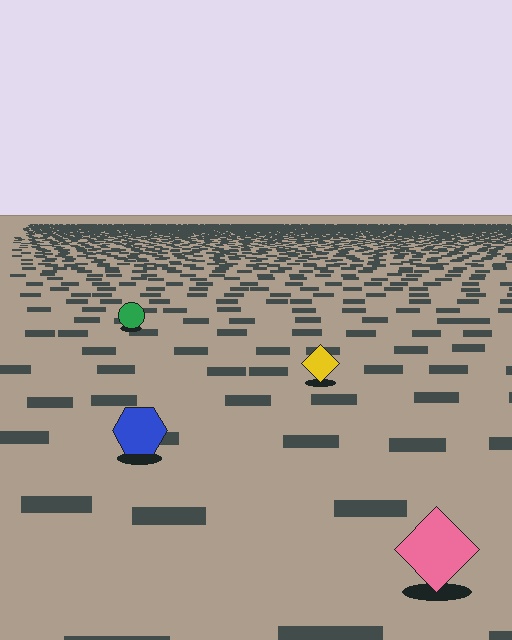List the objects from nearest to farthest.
From nearest to farthest: the pink diamond, the blue hexagon, the yellow diamond, the green circle.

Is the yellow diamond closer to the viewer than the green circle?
Yes. The yellow diamond is closer — you can tell from the texture gradient: the ground texture is coarser near it.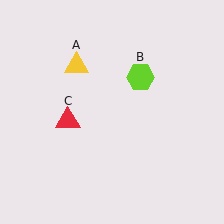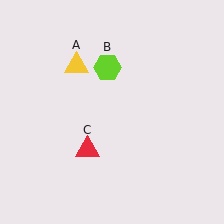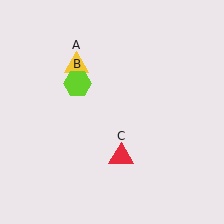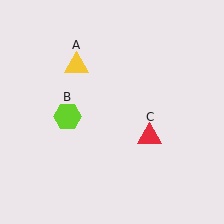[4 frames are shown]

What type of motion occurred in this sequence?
The lime hexagon (object B), red triangle (object C) rotated counterclockwise around the center of the scene.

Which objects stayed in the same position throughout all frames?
Yellow triangle (object A) remained stationary.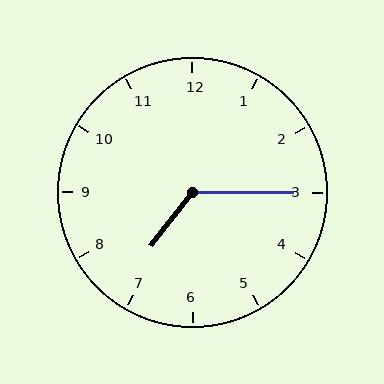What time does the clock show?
7:15.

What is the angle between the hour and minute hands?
Approximately 128 degrees.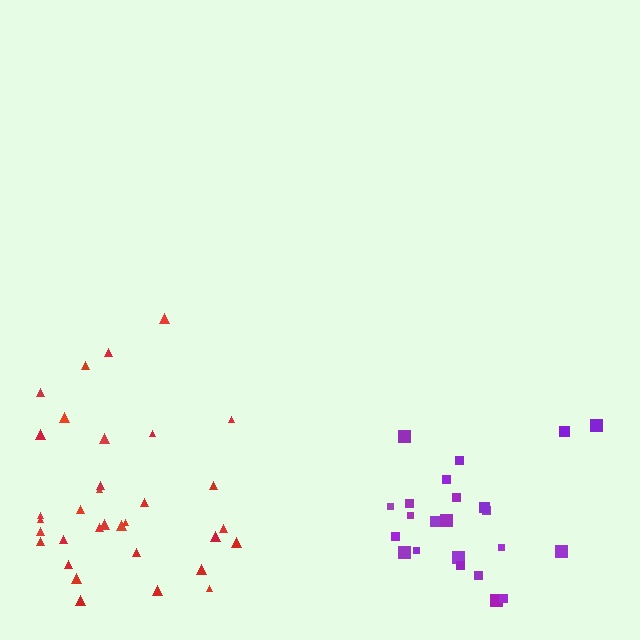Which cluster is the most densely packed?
Red.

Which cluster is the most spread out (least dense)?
Purple.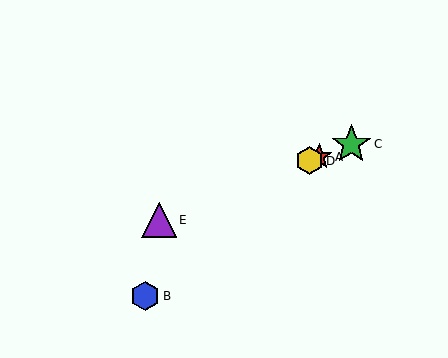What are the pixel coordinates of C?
Object C is at (351, 144).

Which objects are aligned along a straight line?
Objects A, C, D, E are aligned along a straight line.